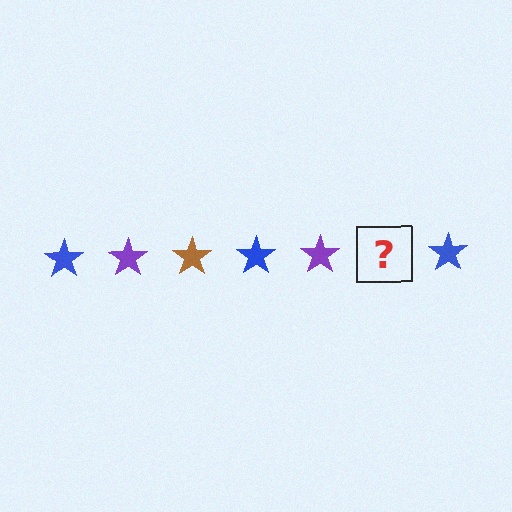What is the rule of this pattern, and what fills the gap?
The rule is that the pattern cycles through blue, purple, brown stars. The gap should be filled with a brown star.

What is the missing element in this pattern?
The missing element is a brown star.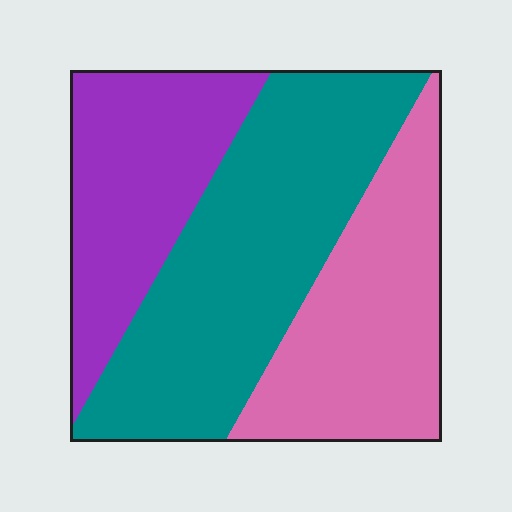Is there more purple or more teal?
Teal.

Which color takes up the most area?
Teal, at roughly 45%.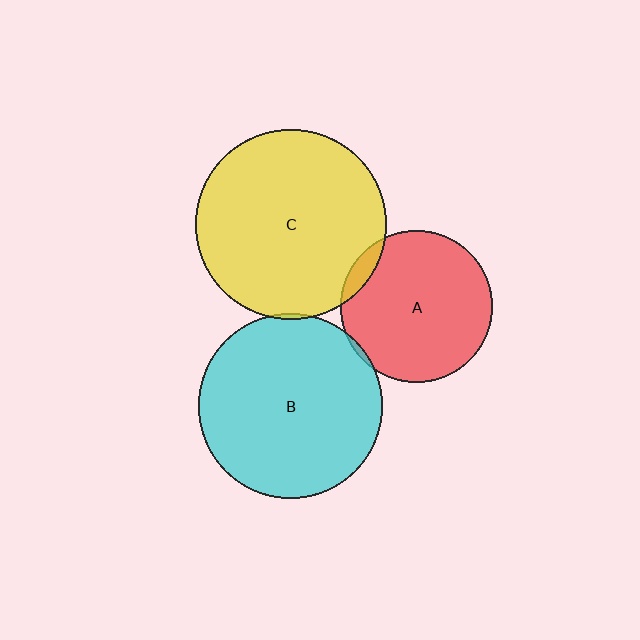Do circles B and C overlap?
Yes.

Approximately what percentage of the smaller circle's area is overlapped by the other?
Approximately 5%.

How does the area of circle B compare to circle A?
Approximately 1.5 times.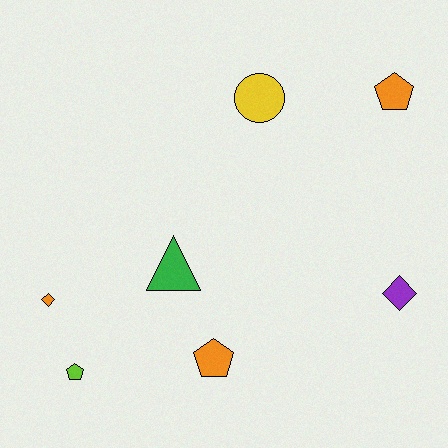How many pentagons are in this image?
There are 3 pentagons.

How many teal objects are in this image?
There are no teal objects.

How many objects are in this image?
There are 7 objects.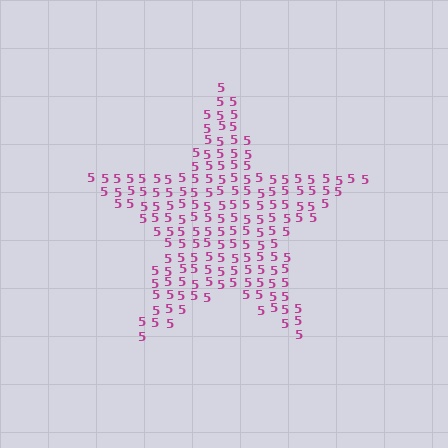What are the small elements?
The small elements are digit 5's.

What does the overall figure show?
The overall figure shows a star.